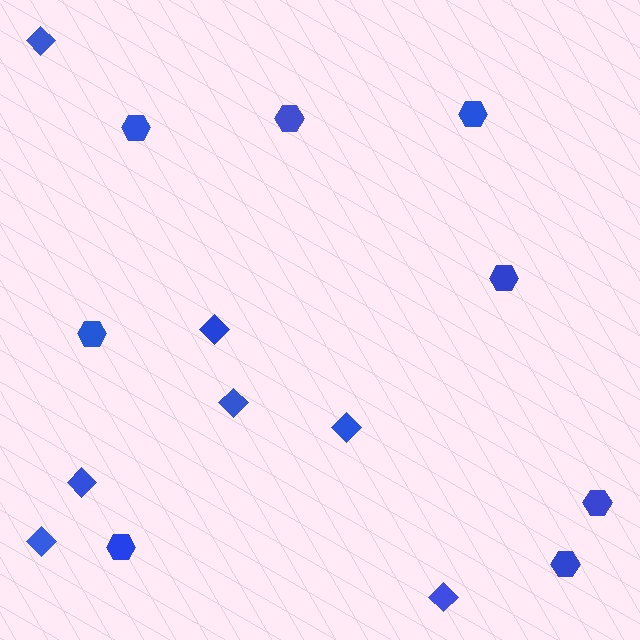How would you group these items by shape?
There are 2 groups: one group of hexagons (8) and one group of diamonds (7).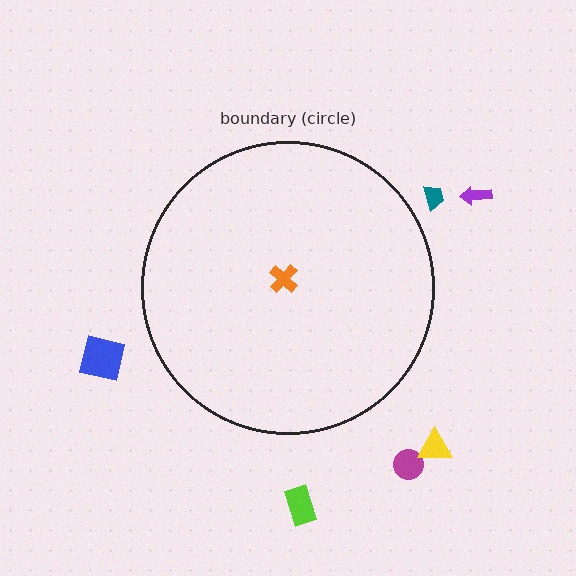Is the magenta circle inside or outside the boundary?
Outside.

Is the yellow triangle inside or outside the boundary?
Outside.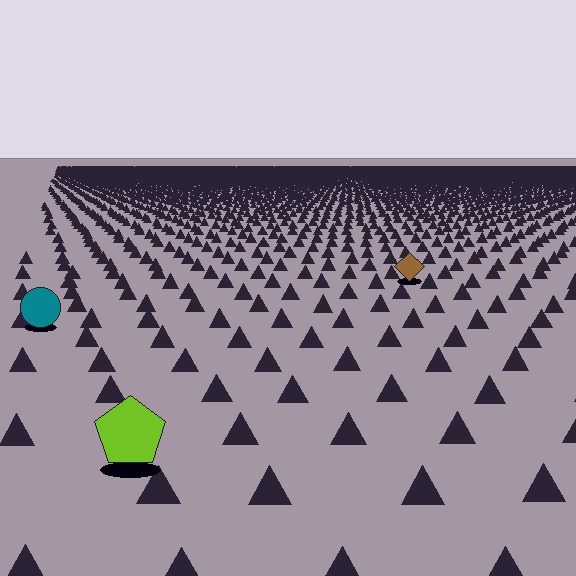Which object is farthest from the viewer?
The brown diamond is farthest from the viewer. It appears smaller and the ground texture around it is denser.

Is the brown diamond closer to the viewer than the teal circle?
No. The teal circle is closer — you can tell from the texture gradient: the ground texture is coarser near it.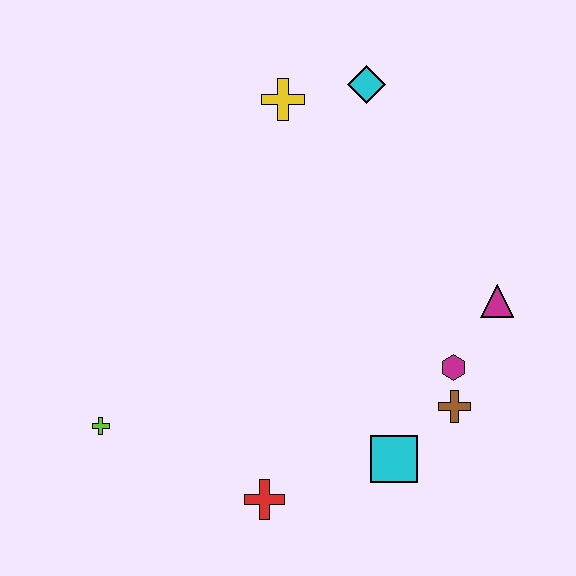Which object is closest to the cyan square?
The brown cross is closest to the cyan square.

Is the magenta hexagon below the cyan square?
No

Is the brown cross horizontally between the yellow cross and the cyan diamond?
No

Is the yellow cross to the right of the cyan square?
No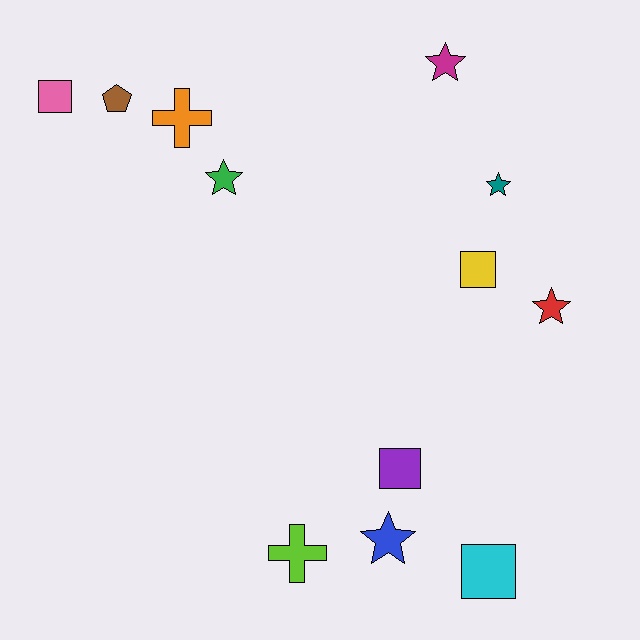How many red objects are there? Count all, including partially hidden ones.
There is 1 red object.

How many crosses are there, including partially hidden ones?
There are 2 crosses.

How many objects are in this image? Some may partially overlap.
There are 12 objects.